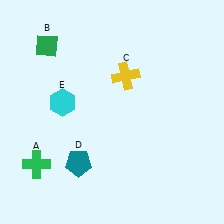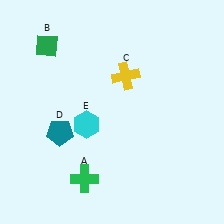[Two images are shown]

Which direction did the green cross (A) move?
The green cross (A) moved right.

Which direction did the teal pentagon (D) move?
The teal pentagon (D) moved up.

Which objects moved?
The objects that moved are: the green cross (A), the teal pentagon (D), the cyan hexagon (E).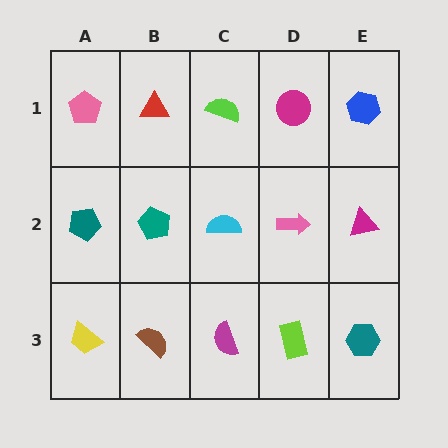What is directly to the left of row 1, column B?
A pink pentagon.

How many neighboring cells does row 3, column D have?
3.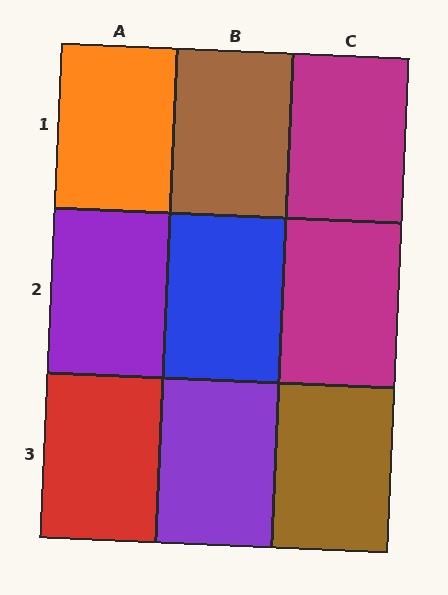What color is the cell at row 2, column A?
Purple.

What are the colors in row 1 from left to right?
Orange, brown, magenta.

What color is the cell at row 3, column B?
Purple.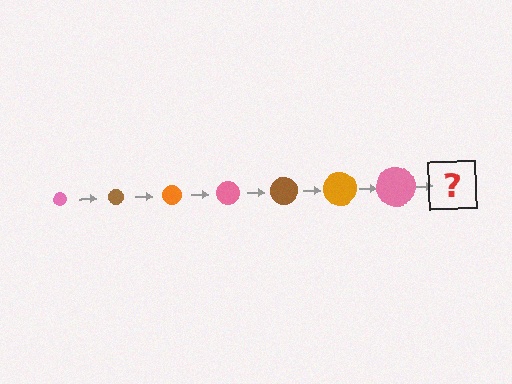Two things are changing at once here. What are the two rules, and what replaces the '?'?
The two rules are that the circle grows larger each step and the color cycles through pink, brown, and orange. The '?' should be a brown circle, larger than the previous one.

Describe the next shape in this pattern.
It should be a brown circle, larger than the previous one.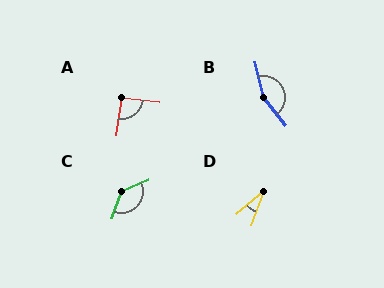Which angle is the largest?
B, at approximately 155 degrees.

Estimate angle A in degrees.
Approximately 91 degrees.